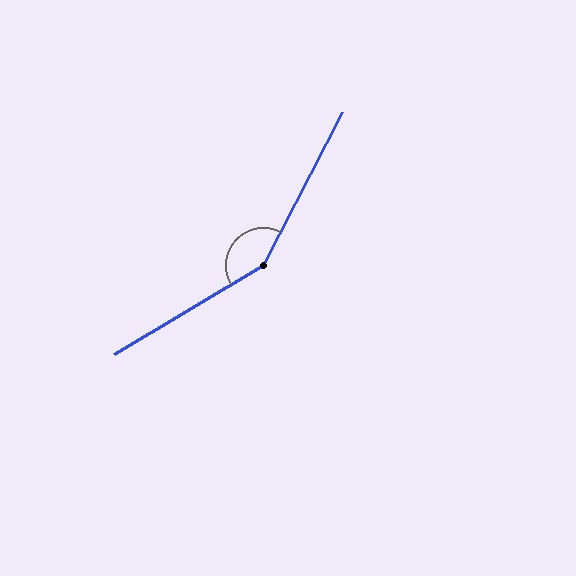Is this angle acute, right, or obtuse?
It is obtuse.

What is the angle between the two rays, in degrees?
Approximately 148 degrees.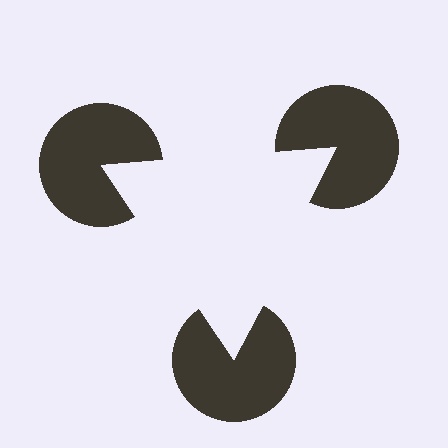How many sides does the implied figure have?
3 sides.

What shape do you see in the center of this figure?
An illusory triangle — its edges are inferred from the aligned wedge cuts in the pac-man discs, not physically drawn.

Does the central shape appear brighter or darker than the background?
It typically appears slightly brighter than the background, even though no actual brightness change is drawn.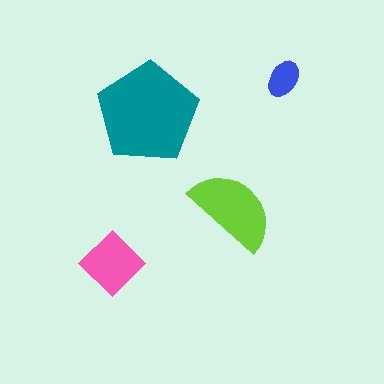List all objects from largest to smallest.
The teal pentagon, the lime semicircle, the pink diamond, the blue ellipse.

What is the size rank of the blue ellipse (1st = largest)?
4th.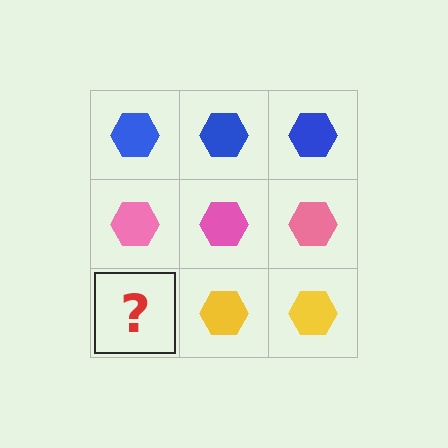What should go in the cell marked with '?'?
The missing cell should contain a yellow hexagon.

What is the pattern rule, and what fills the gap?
The rule is that each row has a consistent color. The gap should be filled with a yellow hexagon.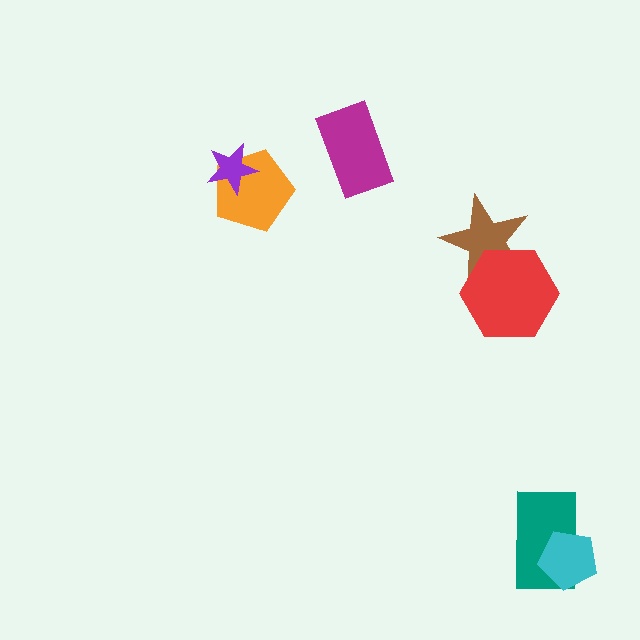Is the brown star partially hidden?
Yes, it is partially covered by another shape.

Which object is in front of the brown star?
The red hexagon is in front of the brown star.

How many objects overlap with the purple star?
1 object overlaps with the purple star.